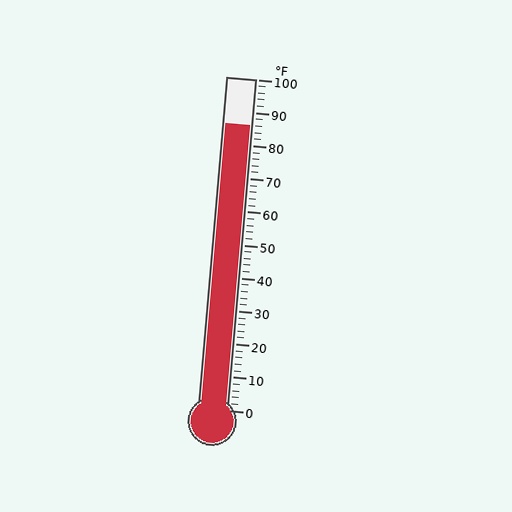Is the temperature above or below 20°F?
The temperature is above 20°F.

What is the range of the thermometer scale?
The thermometer scale ranges from 0°F to 100°F.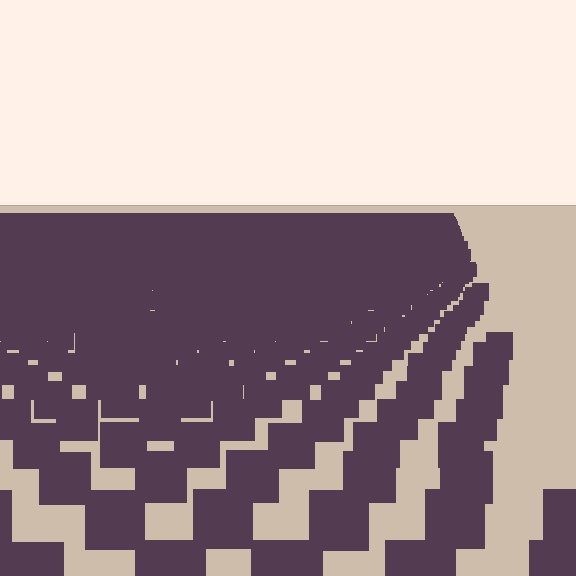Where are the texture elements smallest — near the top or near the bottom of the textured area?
Near the top.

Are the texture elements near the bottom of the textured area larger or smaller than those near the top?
Larger. Near the bottom, elements are closer to the viewer and appear at a bigger on-screen size.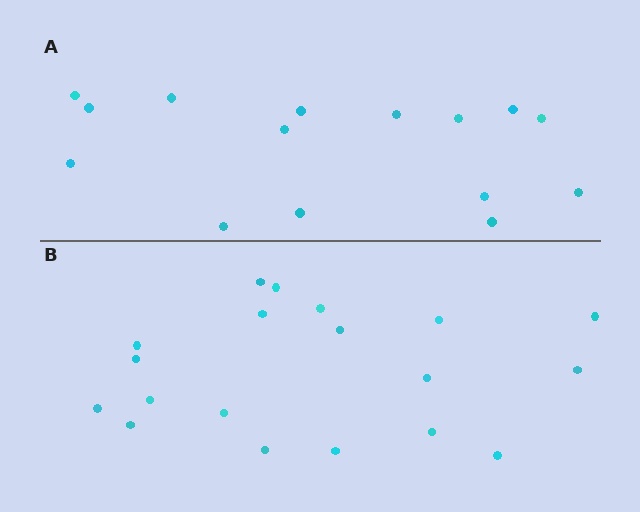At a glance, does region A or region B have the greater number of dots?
Region B (the bottom region) has more dots.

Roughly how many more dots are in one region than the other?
Region B has about 4 more dots than region A.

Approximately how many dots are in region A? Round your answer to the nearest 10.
About 20 dots. (The exact count is 15, which rounds to 20.)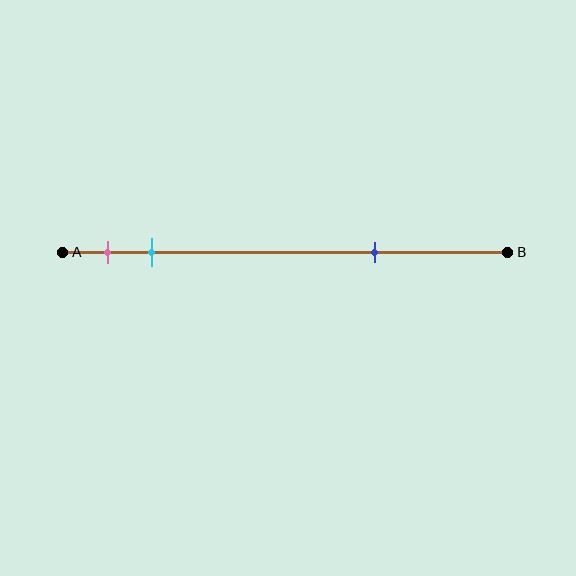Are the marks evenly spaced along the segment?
No, the marks are not evenly spaced.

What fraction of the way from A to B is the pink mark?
The pink mark is approximately 10% (0.1) of the way from A to B.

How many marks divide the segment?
There are 3 marks dividing the segment.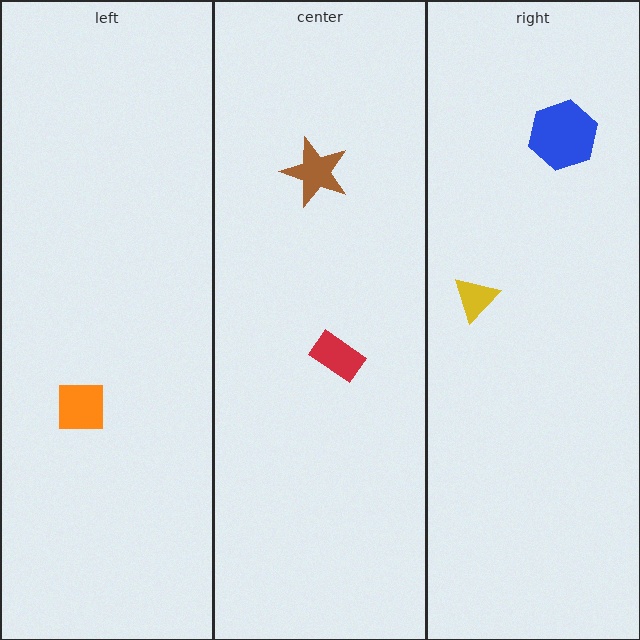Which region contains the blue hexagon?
The right region.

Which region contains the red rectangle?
The center region.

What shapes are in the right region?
The yellow triangle, the blue hexagon.